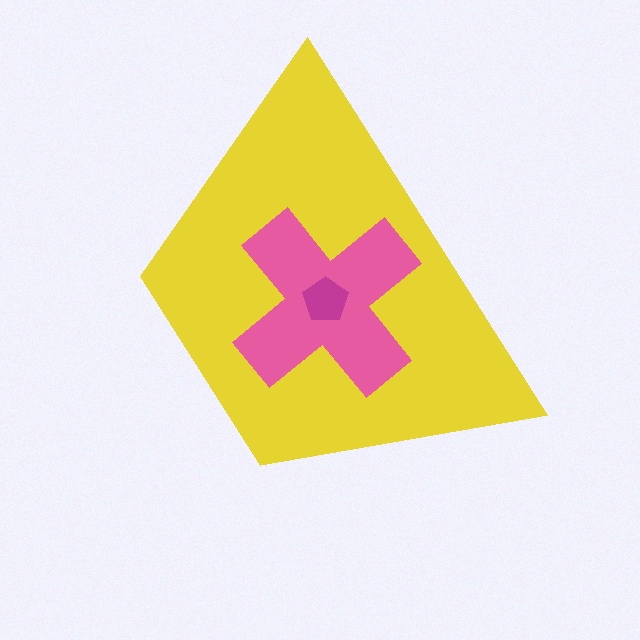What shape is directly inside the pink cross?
The magenta pentagon.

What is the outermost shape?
The yellow trapezoid.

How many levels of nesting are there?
3.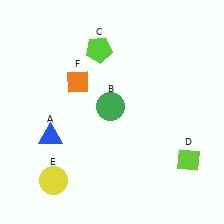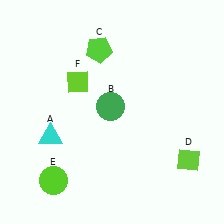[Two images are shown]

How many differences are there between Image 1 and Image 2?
There are 3 differences between the two images.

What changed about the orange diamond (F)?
In Image 1, F is orange. In Image 2, it changed to lime.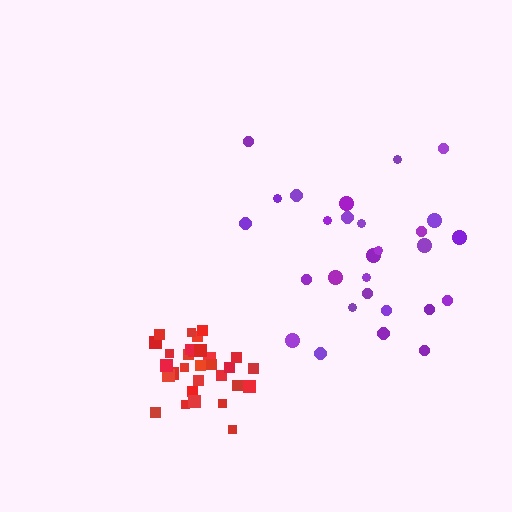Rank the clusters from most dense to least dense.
red, purple.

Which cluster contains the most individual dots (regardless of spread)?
Red (30).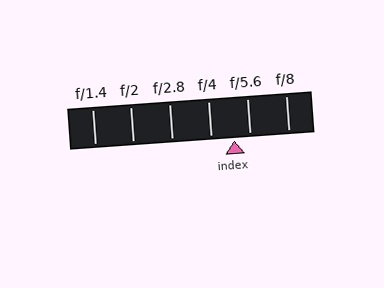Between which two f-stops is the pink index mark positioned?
The index mark is between f/4 and f/5.6.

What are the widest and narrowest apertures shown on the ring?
The widest aperture shown is f/1.4 and the narrowest is f/8.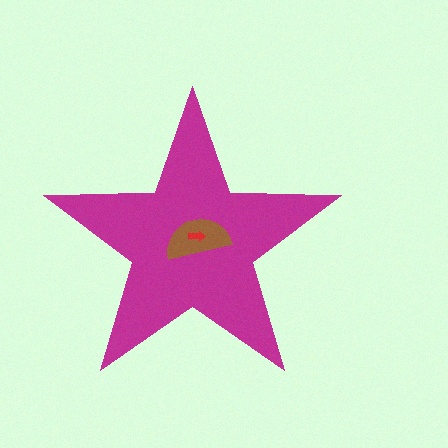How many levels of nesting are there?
3.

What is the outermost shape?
The magenta star.